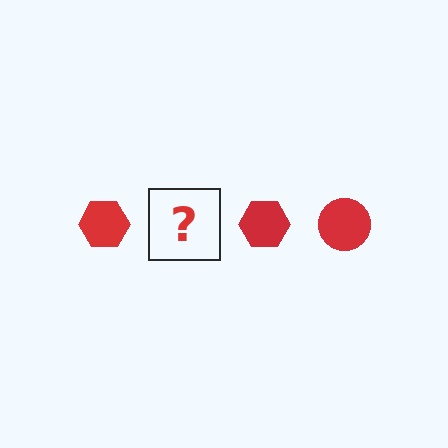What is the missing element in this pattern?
The missing element is a red circle.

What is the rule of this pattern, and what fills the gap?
The rule is that the pattern cycles through hexagon, circle shapes in red. The gap should be filled with a red circle.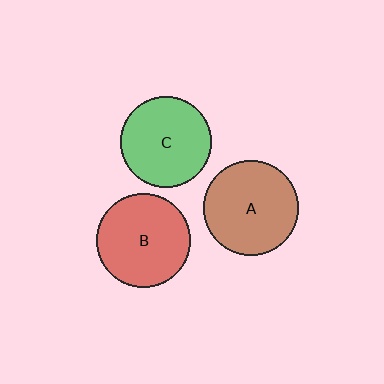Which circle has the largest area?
Circle A (brown).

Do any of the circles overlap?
No, none of the circles overlap.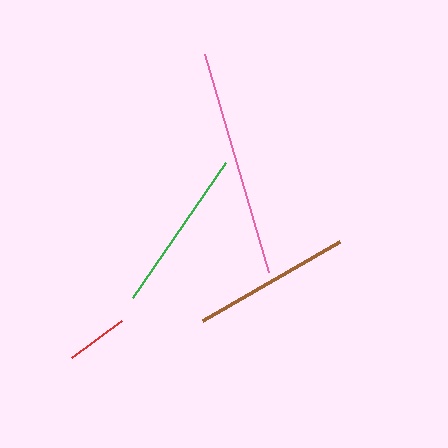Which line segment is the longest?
The pink line is the longest at approximately 227 pixels.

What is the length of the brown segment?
The brown segment is approximately 158 pixels long.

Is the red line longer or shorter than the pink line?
The pink line is longer than the red line.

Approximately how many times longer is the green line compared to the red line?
The green line is approximately 2.6 times the length of the red line.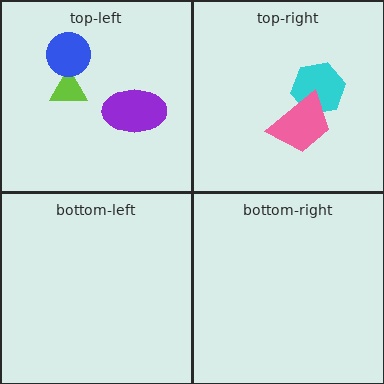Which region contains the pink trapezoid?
The top-right region.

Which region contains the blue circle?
The top-left region.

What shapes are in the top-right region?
The cyan hexagon, the pink trapezoid.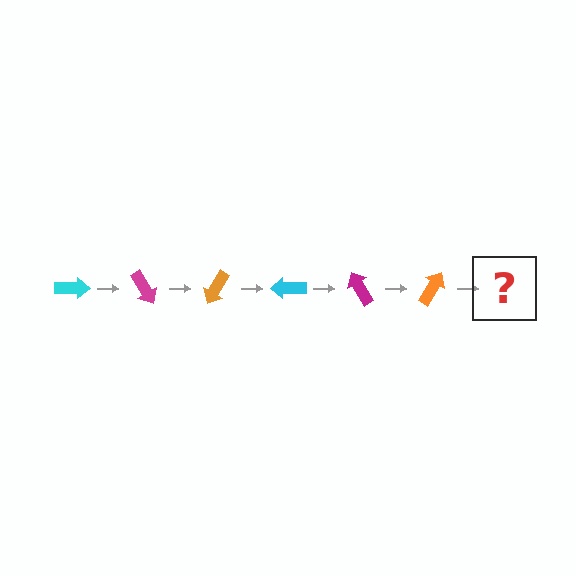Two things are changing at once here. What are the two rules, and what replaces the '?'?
The two rules are that it rotates 60 degrees each step and the color cycles through cyan, magenta, and orange. The '?' should be a cyan arrow, rotated 360 degrees from the start.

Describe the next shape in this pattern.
It should be a cyan arrow, rotated 360 degrees from the start.